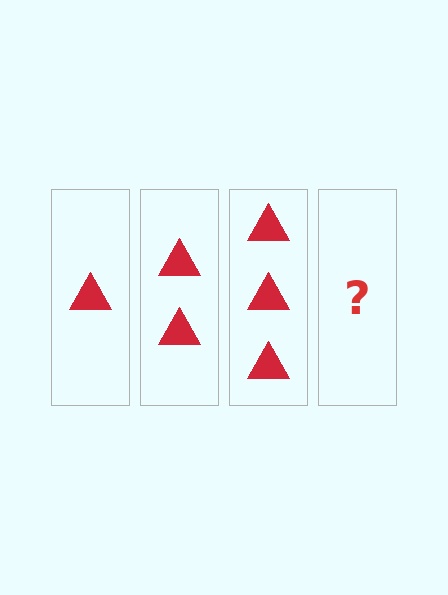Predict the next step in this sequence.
The next step is 4 triangles.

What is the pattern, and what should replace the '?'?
The pattern is that each step adds one more triangle. The '?' should be 4 triangles.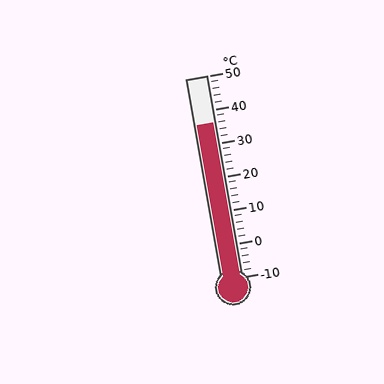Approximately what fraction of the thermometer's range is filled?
The thermometer is filled to approximately 75% of its range.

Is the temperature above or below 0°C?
The temperature is above 0°C.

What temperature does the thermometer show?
The thermometer shows approximately 36°C.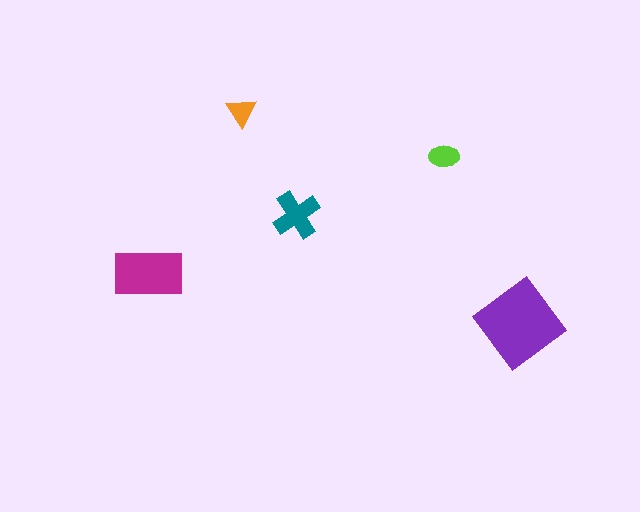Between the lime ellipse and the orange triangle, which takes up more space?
The lime ellipse.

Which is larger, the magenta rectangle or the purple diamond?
The purple diamond.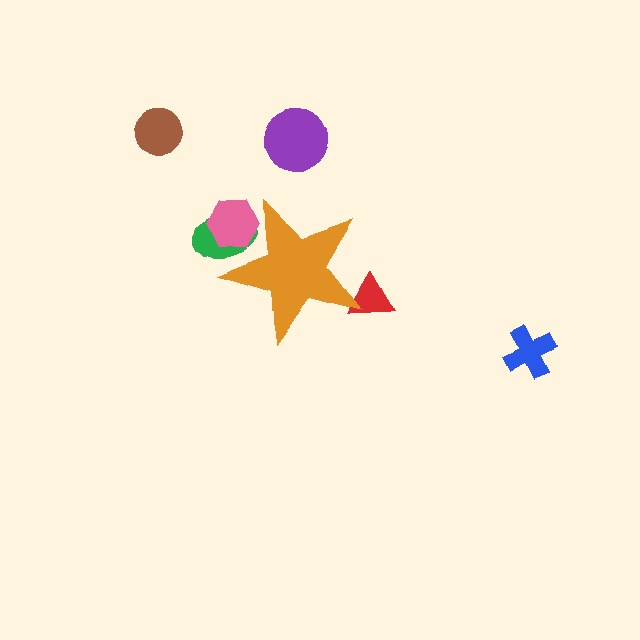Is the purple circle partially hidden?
No, the purple circle is fully visible.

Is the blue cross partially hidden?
No, the blue cross is fully visible.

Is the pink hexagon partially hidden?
Yes, the pink hexagon is partially hidden behind the orange star.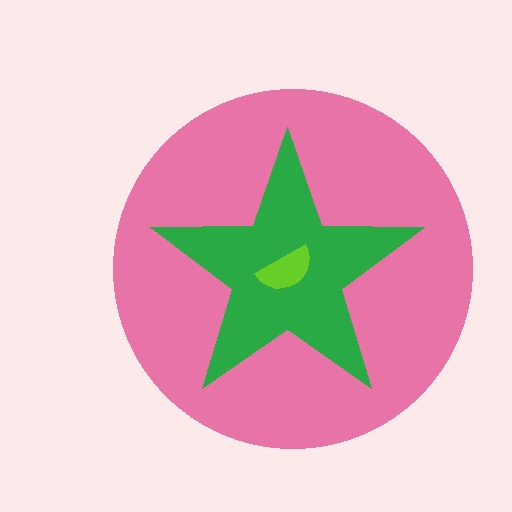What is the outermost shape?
The pink circle.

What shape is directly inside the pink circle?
The green star.